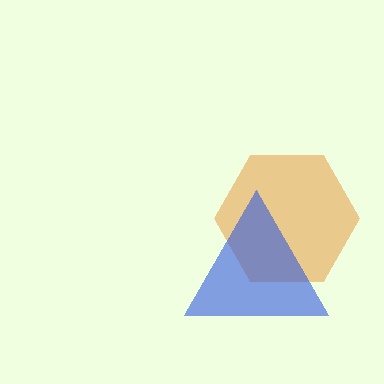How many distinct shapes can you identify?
There are 2 distinct shapes: an orange hexagon, a blue triangle.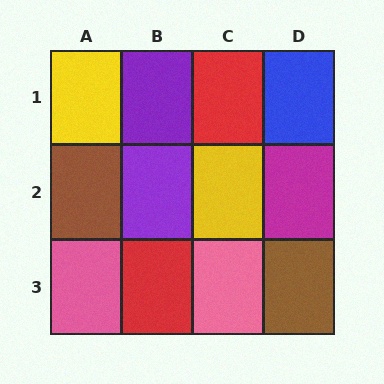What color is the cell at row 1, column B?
Purple.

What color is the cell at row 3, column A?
Pink.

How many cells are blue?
1 cell is blue.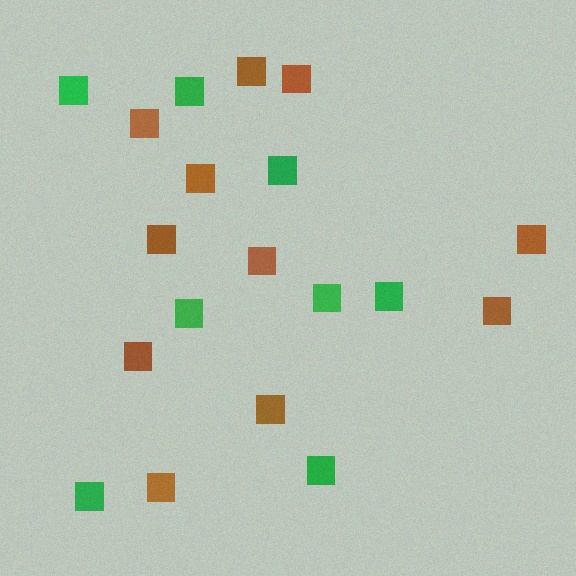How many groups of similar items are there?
There are 2 groups: one group of brown squares (11) and one group of green squares (8).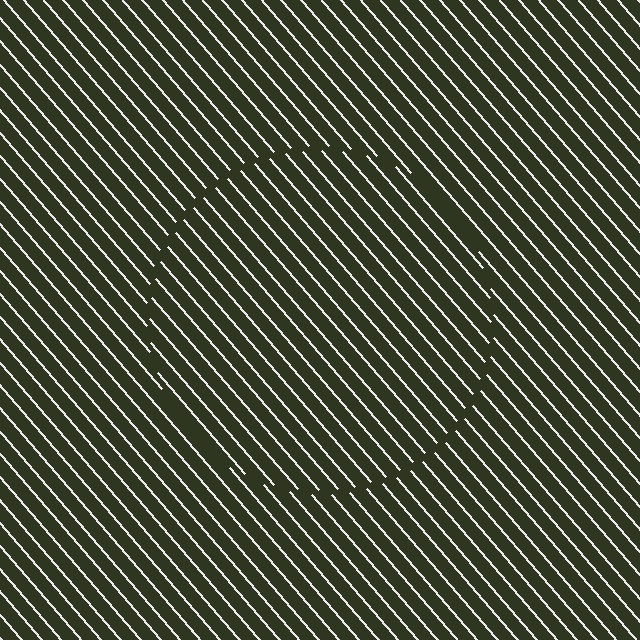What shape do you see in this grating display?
An illusory circle. The interior of the shape contains the same grating, shifted by half a period — the contour is defined by the phase discontinuity where line-ends from the inner and outer gratings abut.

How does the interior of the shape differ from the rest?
The interior of the shape contains the same grating, shifted by half a period — the contour is defined by the phase discontinuity where line-ends from the inner and outer gratings abut.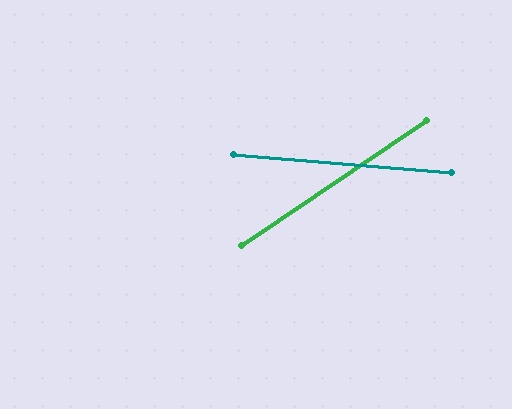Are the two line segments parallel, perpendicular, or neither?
Neither parallel nor perpendicular — they differ by about 39°.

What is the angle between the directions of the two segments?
Approximately 39 degrees.